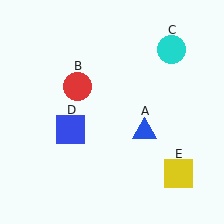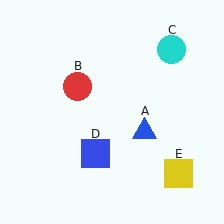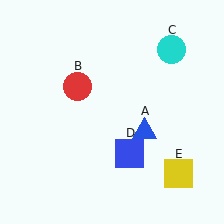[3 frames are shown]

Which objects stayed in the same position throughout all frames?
Blue triangle (object A) and red circle (object B) and cyan circle (object C) and yellow square (object E) remained stationary.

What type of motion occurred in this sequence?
The blue square (object D) rotated counterclockwise around the center of the scene.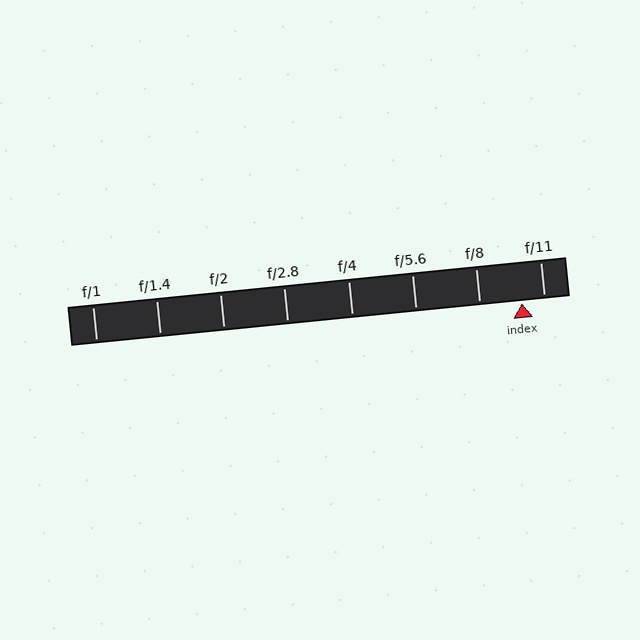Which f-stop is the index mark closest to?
The index mark is closest to f/11.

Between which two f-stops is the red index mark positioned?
The index mark is between f/8 and f/11.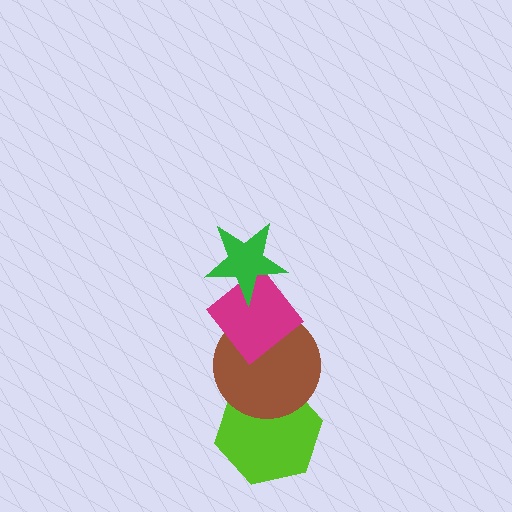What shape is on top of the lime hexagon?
The brown circle is on top of the lime hexagon.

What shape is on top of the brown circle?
The magenta diamond is on top of the brown circle.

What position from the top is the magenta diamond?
The magenta diamond is 2nd from the top.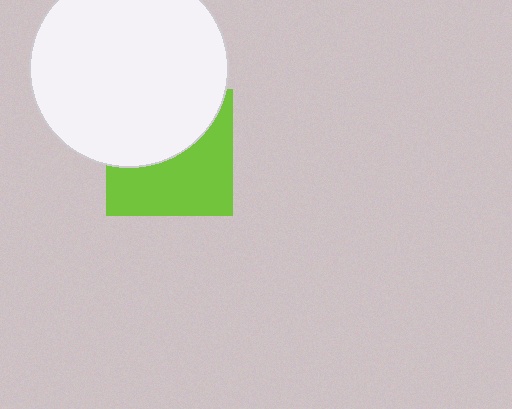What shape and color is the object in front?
The object in front is a white circle.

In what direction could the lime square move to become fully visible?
The lime square could move down. That would shift it out from behind the white circle entirely.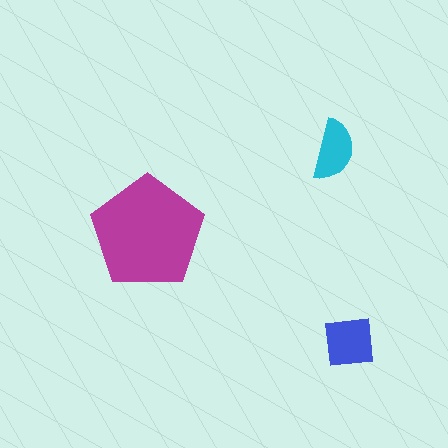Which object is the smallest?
The cyan semicircle.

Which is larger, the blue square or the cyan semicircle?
The blue square.